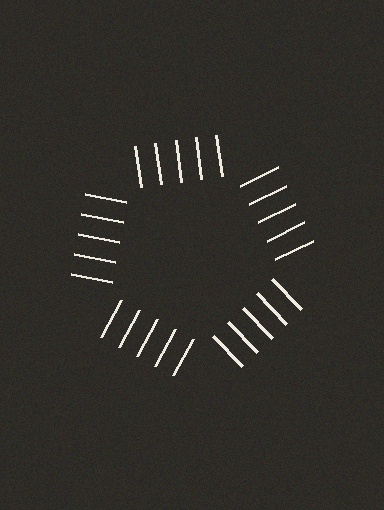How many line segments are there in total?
25 — 5 along each of the 5 edges.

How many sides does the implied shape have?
5 sides — the line-ends trace a pentagon.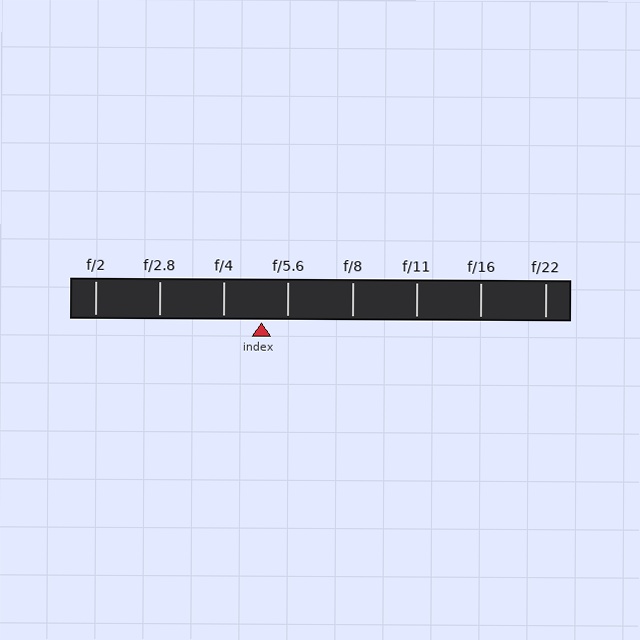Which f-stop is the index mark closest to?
The index mark is closest to f/5.6.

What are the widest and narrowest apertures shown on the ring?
The widest aperture shown is f/2 and the narrowest is f/22.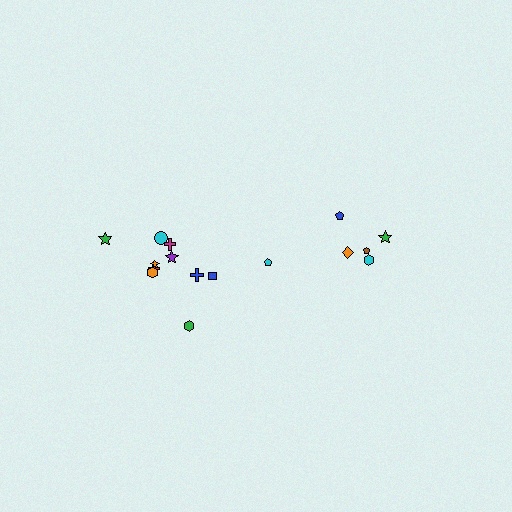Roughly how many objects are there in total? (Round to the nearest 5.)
Roughly 15 objects in total.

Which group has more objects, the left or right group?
The left group.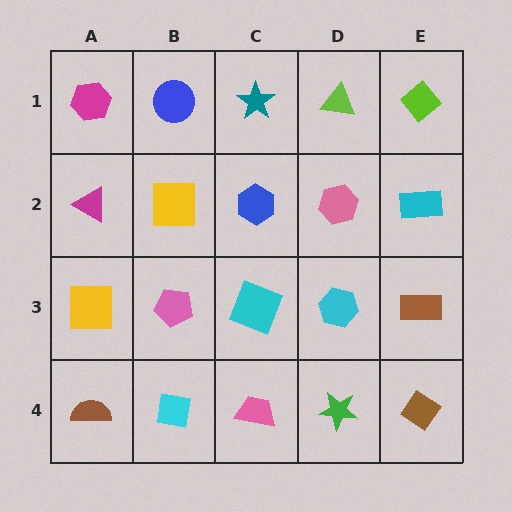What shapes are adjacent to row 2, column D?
A lime triangle (row 1, column D), a cyan hexagon (row 3, column D), a blue hexagon (row 2, column C), a cyan rectangle (row 2, column E).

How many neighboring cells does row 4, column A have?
2.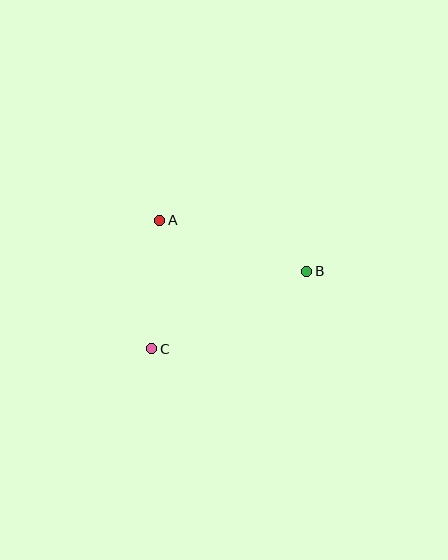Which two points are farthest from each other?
Points B and C are farthest from each other.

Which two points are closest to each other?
Points A and C are closest to each other.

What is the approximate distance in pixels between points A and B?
The distance between A and B is approximately 156 pixels.